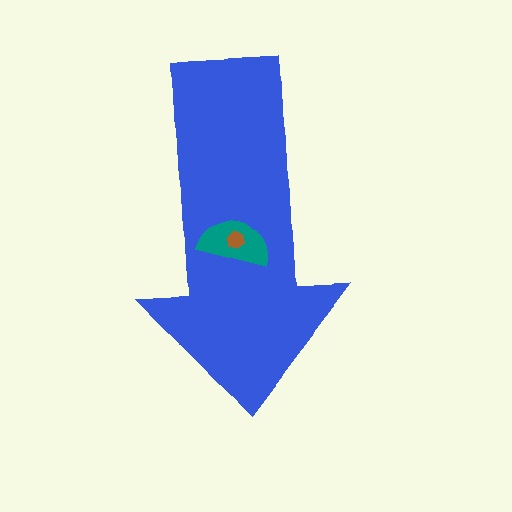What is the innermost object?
The brown hexagon.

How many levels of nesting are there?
3.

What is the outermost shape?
The blue arrow.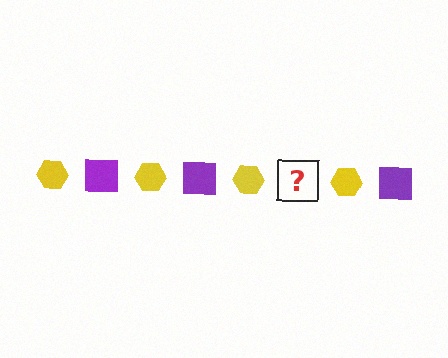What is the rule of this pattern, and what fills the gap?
The rule is that the pattern alternates between yellow hexagon and purple square. The gap should be filled with a purple square.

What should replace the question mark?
The question mark should be replaced with a purple square.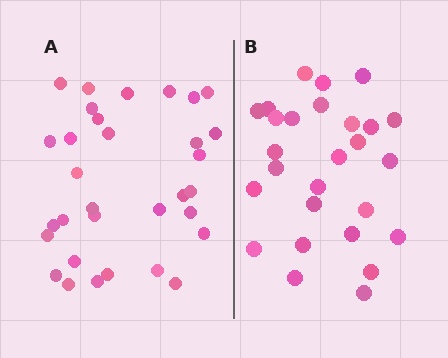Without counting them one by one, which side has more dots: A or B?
Region A (the left region) has more dots.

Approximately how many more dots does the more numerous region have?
Region A has about 5 more dots than region B.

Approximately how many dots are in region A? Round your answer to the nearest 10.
About 30 dots. (The exact count is 32, which rounds to 30.)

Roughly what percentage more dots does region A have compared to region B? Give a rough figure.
About 20% more.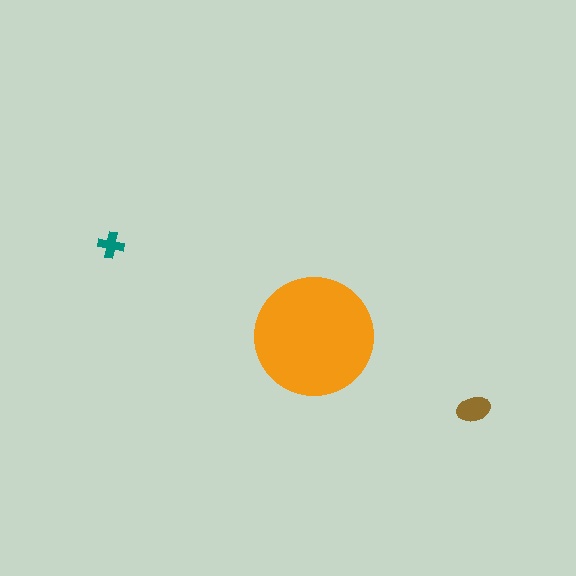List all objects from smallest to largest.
The teal cross, the brown ellipse, the orange circle.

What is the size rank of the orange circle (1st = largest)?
1st.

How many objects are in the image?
There are 3 objects in the image.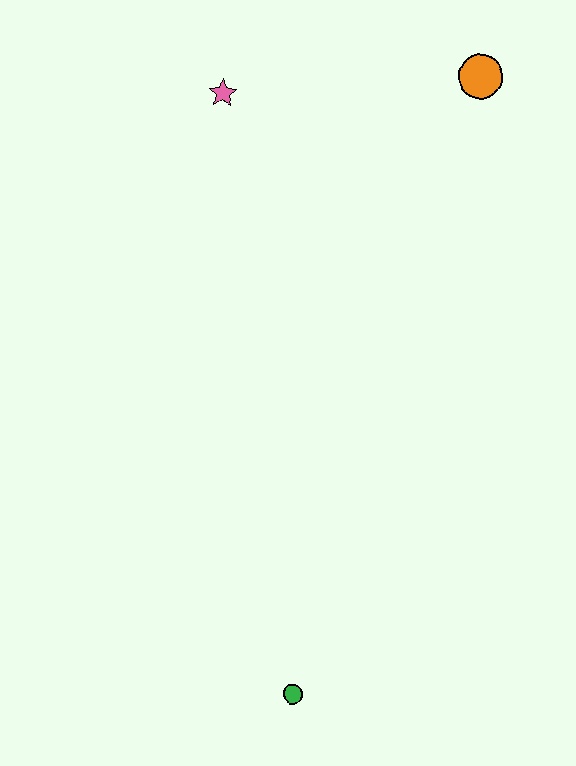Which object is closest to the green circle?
The pink star is closest to the green circle.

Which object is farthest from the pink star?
The green circle is farthest from the pink star.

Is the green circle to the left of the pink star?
No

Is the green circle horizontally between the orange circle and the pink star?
Yes